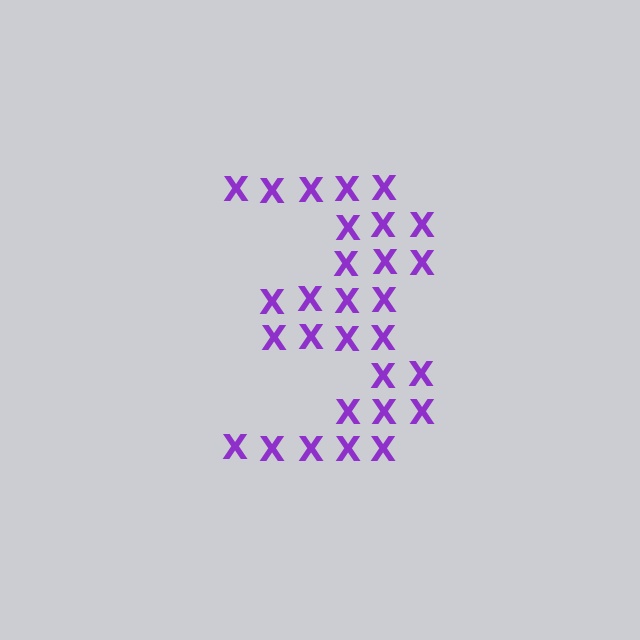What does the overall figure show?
The overall figure shows the digit 3.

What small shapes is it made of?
It is made of small letter X's.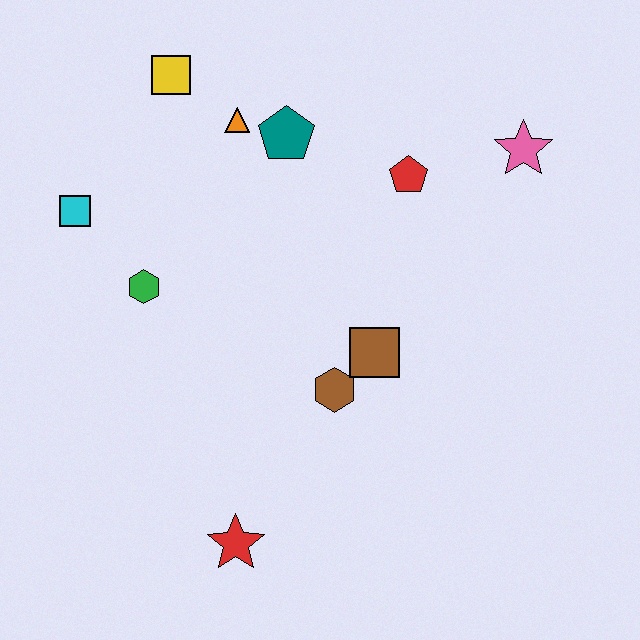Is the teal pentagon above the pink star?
Yes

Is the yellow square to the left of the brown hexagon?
Yes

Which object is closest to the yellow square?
The orange triangle is closest to the yellow square.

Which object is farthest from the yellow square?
The red star is farthest from the yellow square.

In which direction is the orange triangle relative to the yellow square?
The orange triangle is to the right of the yellow square.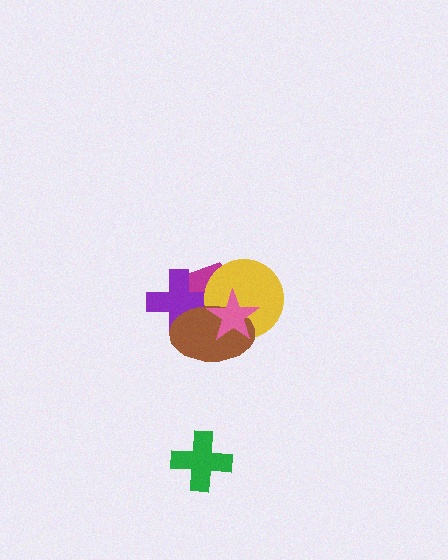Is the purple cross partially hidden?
Yes, it is partially covered by another shape.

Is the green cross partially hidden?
No, no other shape covers it.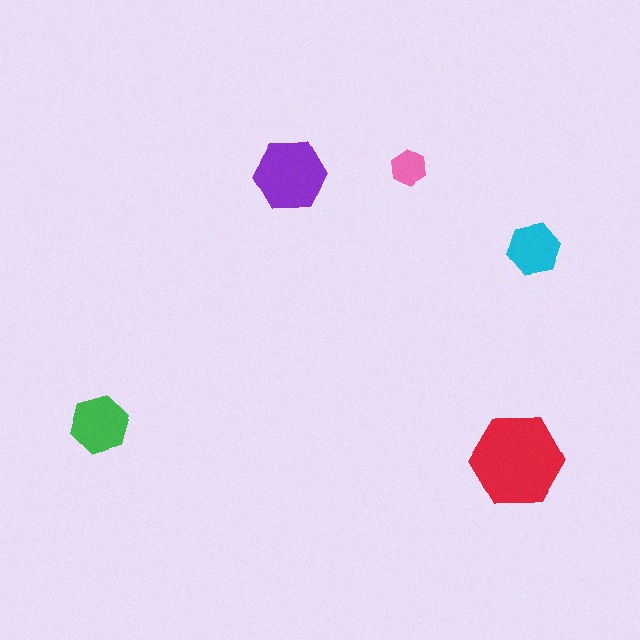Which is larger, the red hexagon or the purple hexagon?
The red one.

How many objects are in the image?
There are 5 objects in the image.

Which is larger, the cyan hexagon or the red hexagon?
The red one.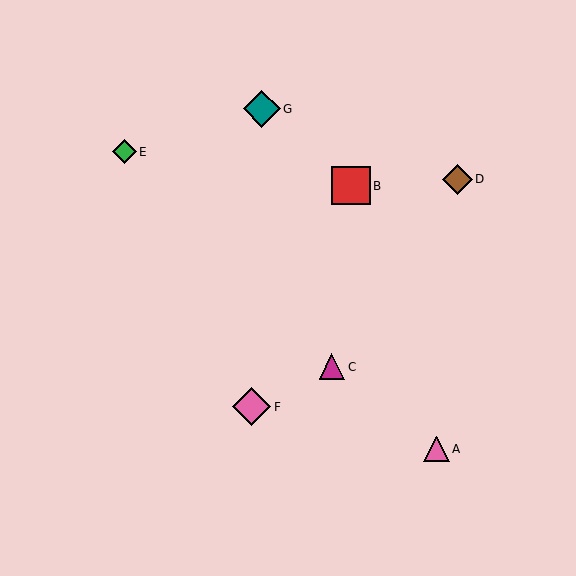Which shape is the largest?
The red square (labeled B) is the largest.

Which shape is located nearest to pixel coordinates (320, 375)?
The magenta triangle (labeled C) at (332, 367) is nearest to that location.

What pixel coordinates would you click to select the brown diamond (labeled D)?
Click at (457, 179) to select the brown diamond D.